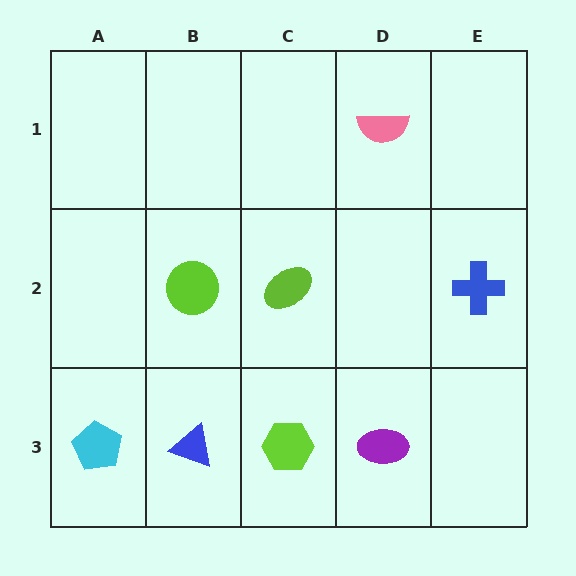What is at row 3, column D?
A purple ellipse.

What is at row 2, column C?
A lime ellipse.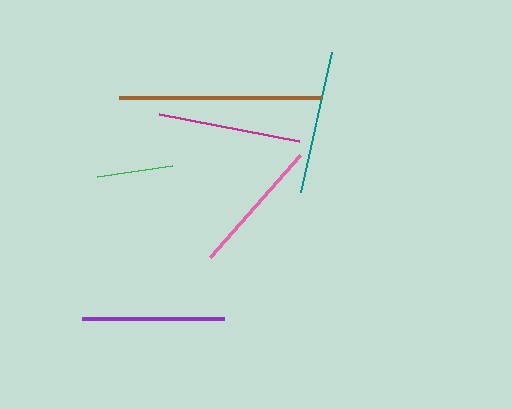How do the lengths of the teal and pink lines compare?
The teal and pink lines are approximately the same length.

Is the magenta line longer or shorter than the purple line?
The magenta line is longer than the purple line.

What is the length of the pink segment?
The pink segment is approximately 136 pixels long.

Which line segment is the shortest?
The green line is the shortest at approximately 76 pixels.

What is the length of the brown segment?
The brown segment is approximately 202 pixels long.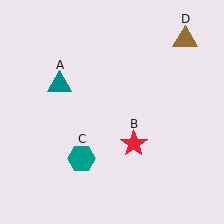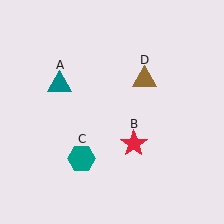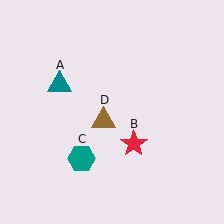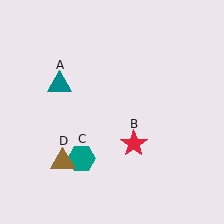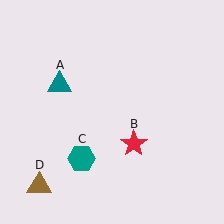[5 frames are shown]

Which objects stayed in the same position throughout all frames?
Teal triangle (object A) and red star (object B) and teal hexagon (object C) remained stationary.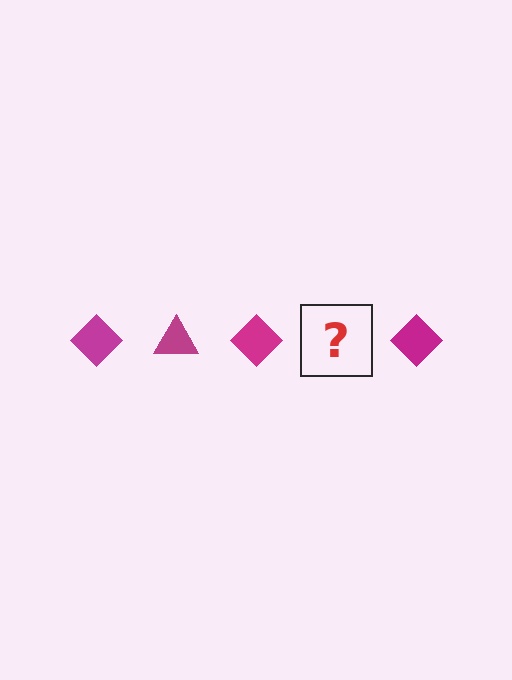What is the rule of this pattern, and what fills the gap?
The rule is that the pattern cycles through diamond, triangle shapes in magenta. The gap should be filled with a magenta triangle.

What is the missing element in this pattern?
The missing element is a magenta triangle.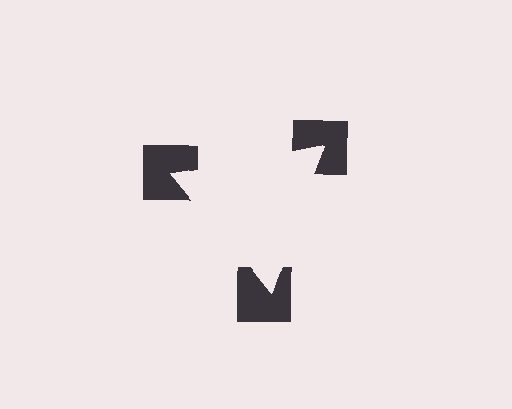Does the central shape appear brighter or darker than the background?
It typically appears slightly brighter than the background, even though no actual brightness change is drawn.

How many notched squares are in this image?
There are 3 — one at each vertex of the illusory triangle.